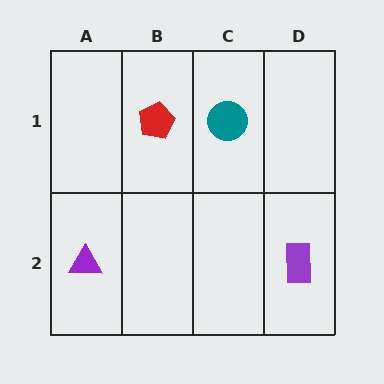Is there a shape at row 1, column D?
No, that cell is empty.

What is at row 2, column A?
A purple triangle.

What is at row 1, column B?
A red pentagon.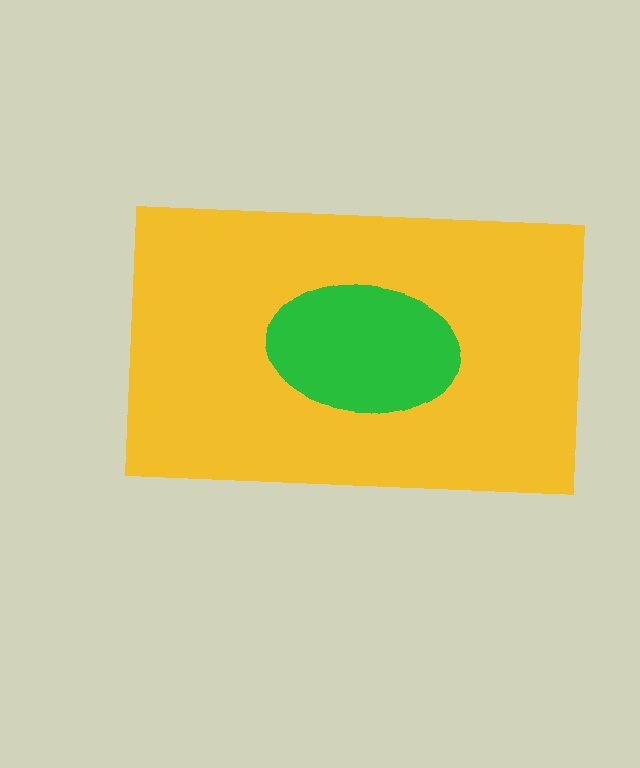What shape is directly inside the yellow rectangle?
The green ellipse.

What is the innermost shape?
The green ellipse.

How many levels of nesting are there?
2.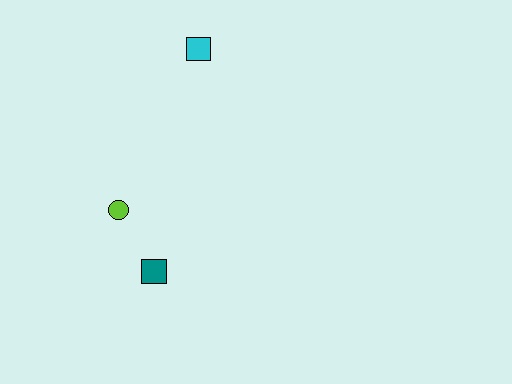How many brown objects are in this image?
There are no brown objects.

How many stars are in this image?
There are no stars.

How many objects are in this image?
There are 3 objects.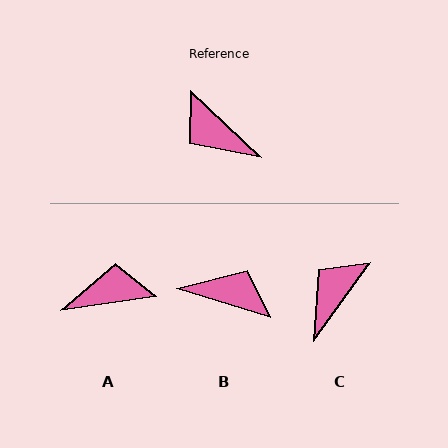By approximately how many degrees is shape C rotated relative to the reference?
Approximately 82 degrees clockwise.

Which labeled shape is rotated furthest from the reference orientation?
B, about 154 degrees away.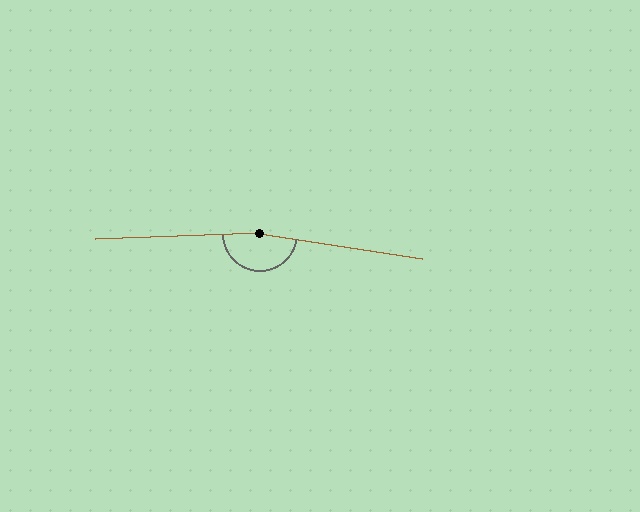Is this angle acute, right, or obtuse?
It is obtuse.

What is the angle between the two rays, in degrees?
Approximately 169 degrees.